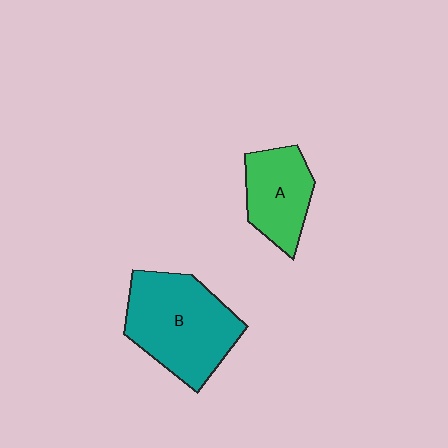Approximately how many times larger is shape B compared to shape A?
Approximately 1.6 times.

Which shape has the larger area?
Shape B (teal).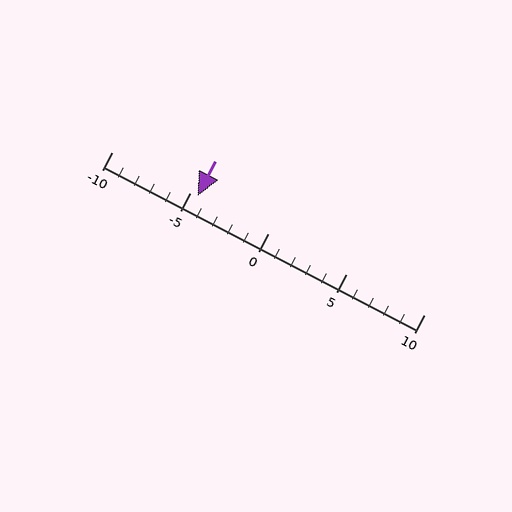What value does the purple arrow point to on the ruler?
The purple arrow points to approximately -4.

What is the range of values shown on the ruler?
The ruler shows values from -10 to 10.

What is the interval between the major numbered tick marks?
The major tick marks are spaced 5 units apart.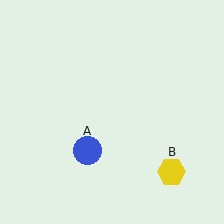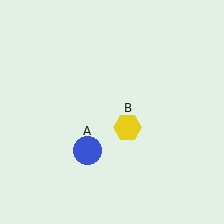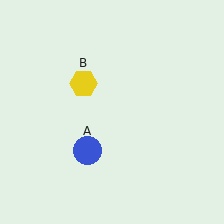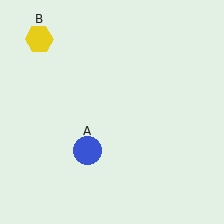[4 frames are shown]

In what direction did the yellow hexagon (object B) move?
The yellow hexagon (object B) moved up and to the left.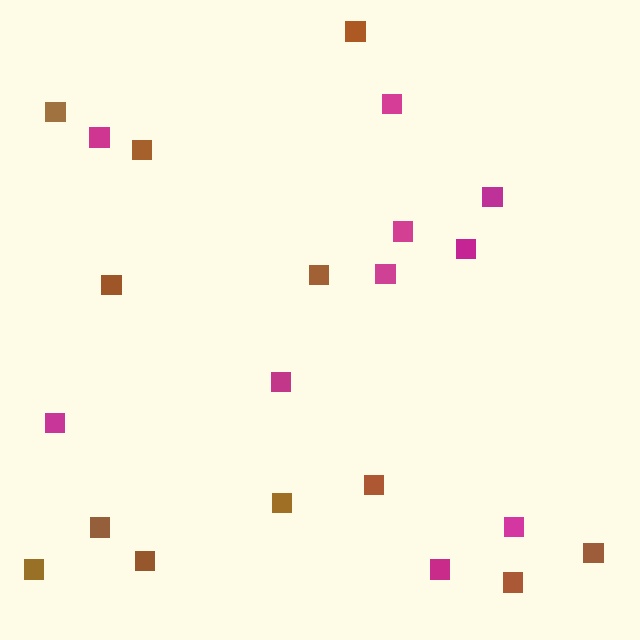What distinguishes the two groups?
There are 2 groups: one group of brown squares (12) and one group of magenta squares (10).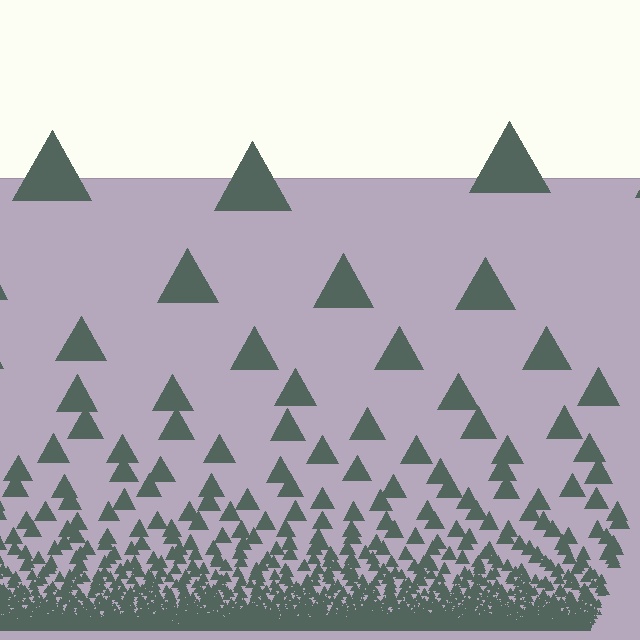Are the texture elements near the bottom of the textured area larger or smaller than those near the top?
Smaller. The gradient is inverted — elements near the bottom are smaller and denser.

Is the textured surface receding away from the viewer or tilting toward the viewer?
The surface appears to tilt toward the viewer. Texture elements get larger and sparser toward the top.